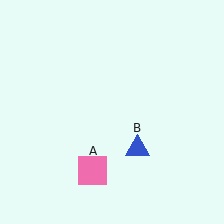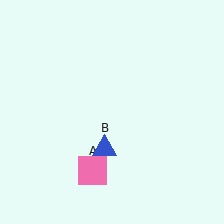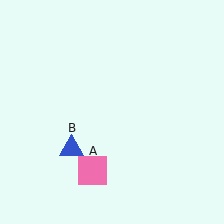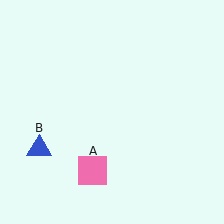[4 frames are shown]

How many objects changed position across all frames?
1 object changed position: blue triangle (object B).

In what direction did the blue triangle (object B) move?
The blue triangle (object B) moved left.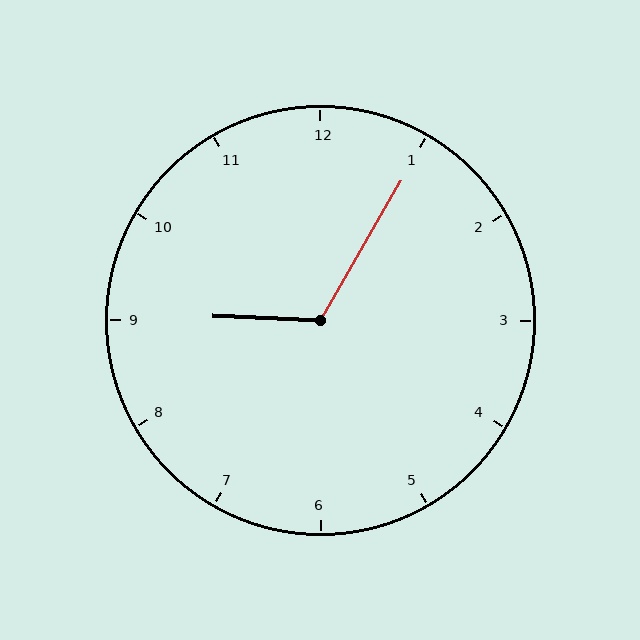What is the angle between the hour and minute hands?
Approximately 118 degrees.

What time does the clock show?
9:05.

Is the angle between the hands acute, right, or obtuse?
It is obtuse.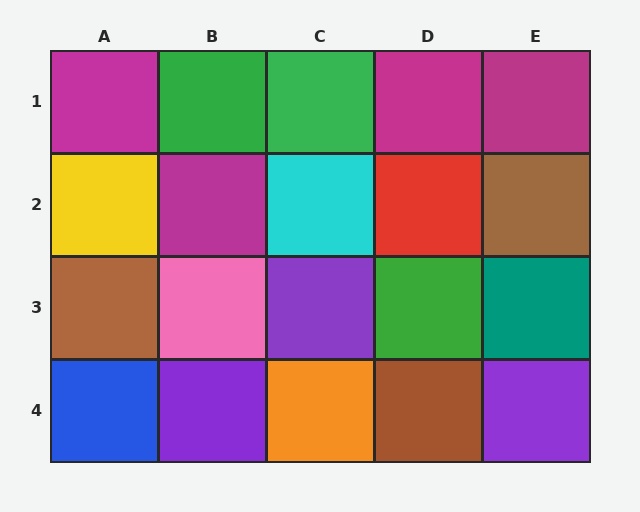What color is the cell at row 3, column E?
Teal.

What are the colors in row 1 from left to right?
Magenta, green, green, magenta, magenta.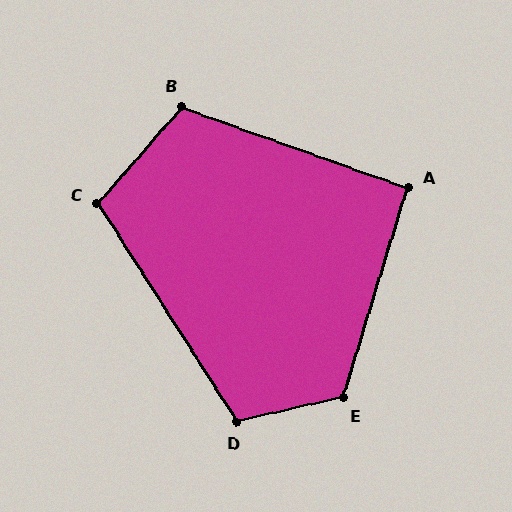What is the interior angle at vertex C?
Approximately 107 degrees (obtuse).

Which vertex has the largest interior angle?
E, at approximately 119 degrees.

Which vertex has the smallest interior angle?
A, at approximately 93 degrees.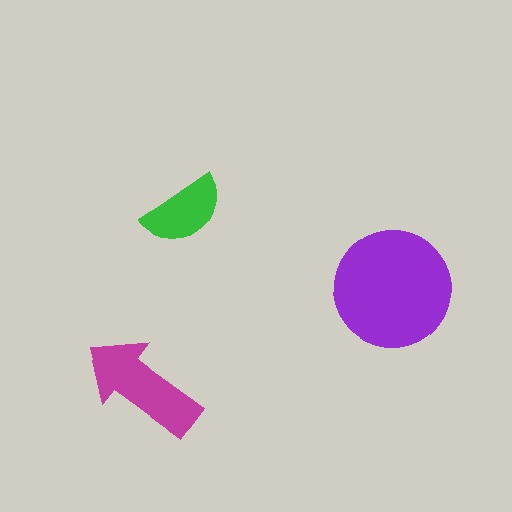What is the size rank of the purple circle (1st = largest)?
1st.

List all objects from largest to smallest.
The purple circle, the magenta arrow, the green semicircle.